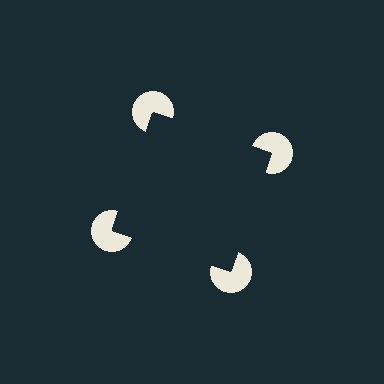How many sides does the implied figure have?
4 sides.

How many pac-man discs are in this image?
There are 4 — one at each vertex of the illusory square.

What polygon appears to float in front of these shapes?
An illusory square — its edges are inferred from the aligned wedge cuts in the pac-man discs, not physically drawn.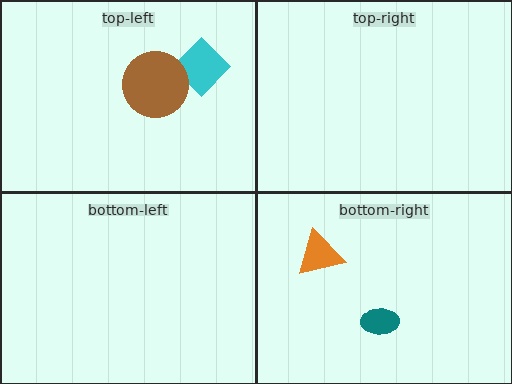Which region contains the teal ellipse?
The bottom-right region.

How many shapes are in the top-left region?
2.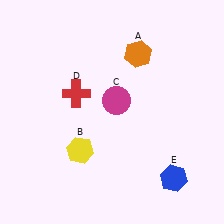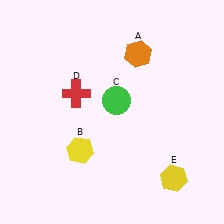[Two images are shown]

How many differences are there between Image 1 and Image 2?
There are 2 differences between the two images.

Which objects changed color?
C changed from magenta to green. E changed from blue to yellow.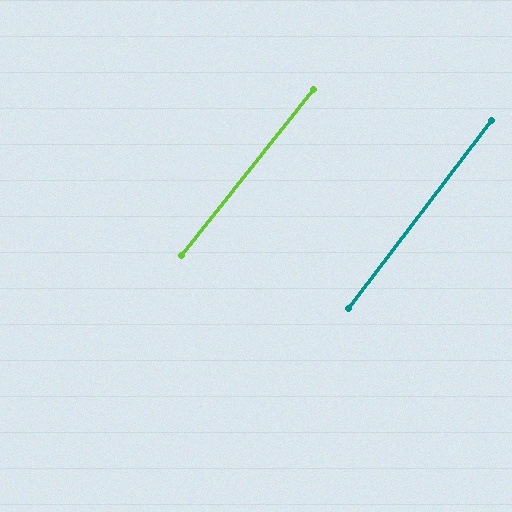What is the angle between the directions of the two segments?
Approximately 1 degree.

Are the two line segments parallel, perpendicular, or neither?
Parallel — their directions differ by only 1.3°.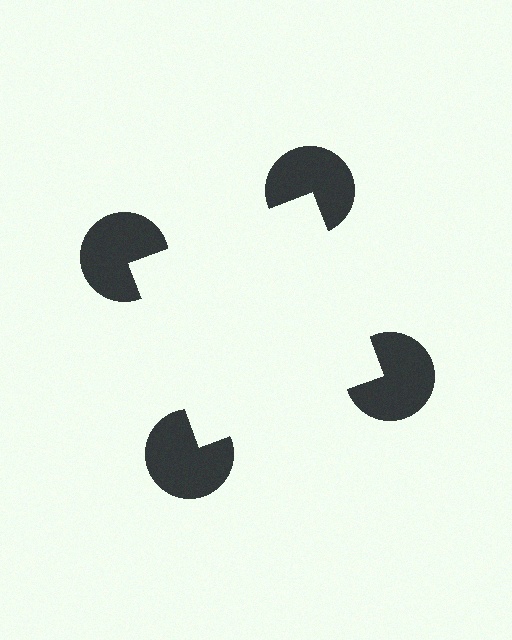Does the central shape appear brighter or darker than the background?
It typically appears slightly brighter than the background, even though no actual brightness change is drawn.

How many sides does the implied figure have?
4 sides.